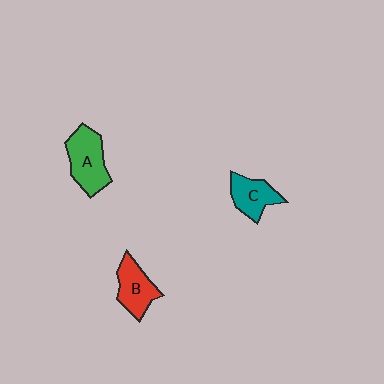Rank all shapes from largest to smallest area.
From largest to smallest: A (green), B (red), C (teal).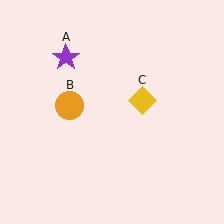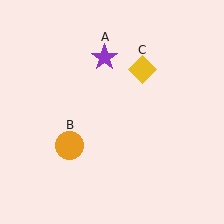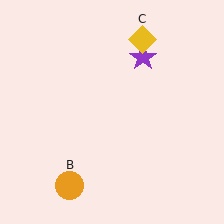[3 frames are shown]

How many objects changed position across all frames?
3 objects changed position: purple star (object A), orange circle (object B), yellow diamond (object C).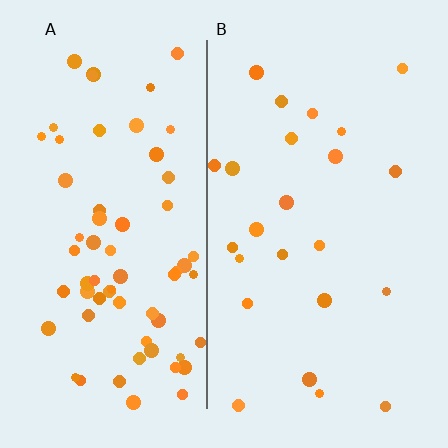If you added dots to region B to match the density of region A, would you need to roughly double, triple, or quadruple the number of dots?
Approximately triple.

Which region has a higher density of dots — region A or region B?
A (the left).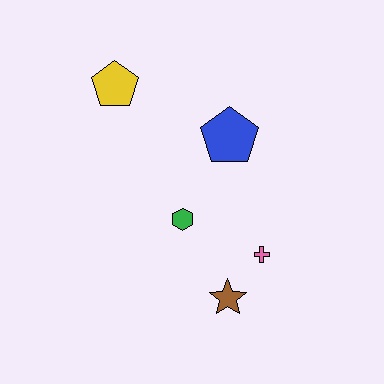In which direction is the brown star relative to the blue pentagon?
The brown star is below the blue pentagon.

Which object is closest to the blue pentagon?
The green hexagon is closest to the blue pentagon.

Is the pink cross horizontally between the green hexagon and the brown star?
No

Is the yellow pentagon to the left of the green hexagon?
Yes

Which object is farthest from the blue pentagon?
The brown star is farthest from the blue pentagon.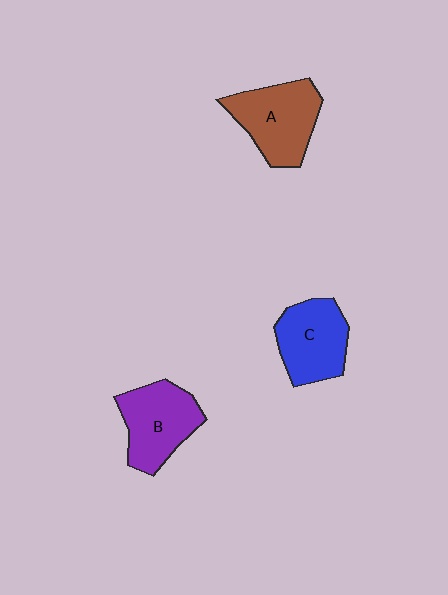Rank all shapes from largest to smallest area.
From largest to smallest: A (brown), B (purple), C (blue).